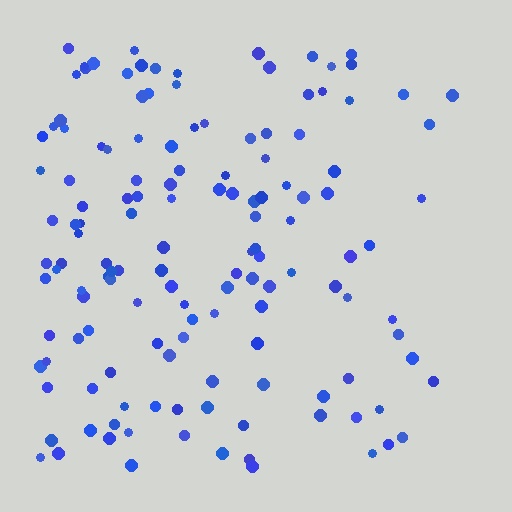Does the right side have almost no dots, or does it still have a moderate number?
Still a moderate number, just noticeably fewer than the left.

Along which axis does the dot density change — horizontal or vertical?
Horizontal.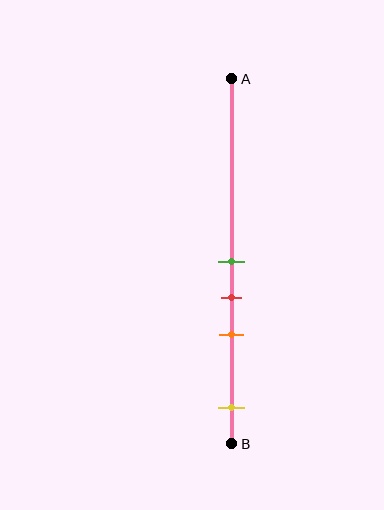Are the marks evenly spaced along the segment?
No, the marks are not evenly spaced.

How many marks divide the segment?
There are 4 marks dividing the segment.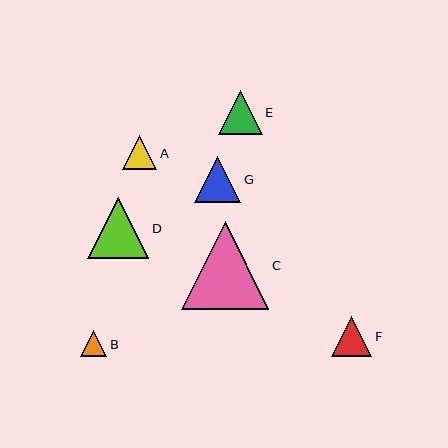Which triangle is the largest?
Triangle C is the largest with a size of approximately 87 pixels.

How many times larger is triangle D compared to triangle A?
Triangle D is approximately 1.8 times the size of triangle A.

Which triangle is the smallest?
Triangle B is the smallest with a size of approximately 27 pixels.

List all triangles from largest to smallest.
From largest to smallest: C, D, G, E, F, A, B.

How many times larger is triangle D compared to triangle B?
Triangle D is approximately 2.3 times the size of triangle B.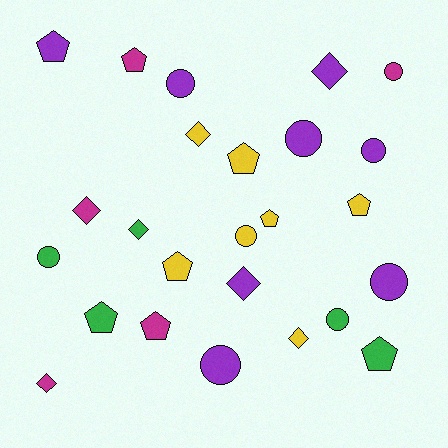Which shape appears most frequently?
Circle, with 9 objects.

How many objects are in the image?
There are 25 objects.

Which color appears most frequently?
Purple, with 8 objects.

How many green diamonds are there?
There is 1 green diamond.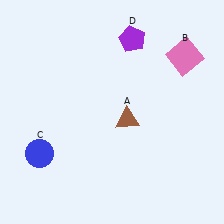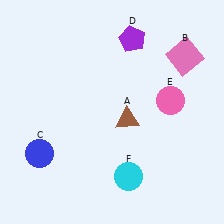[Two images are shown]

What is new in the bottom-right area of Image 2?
A cyan circle (F) was added in the bottom-right area of Image 2.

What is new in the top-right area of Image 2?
A pink circle (E) was added in the top-right area of Image 2.